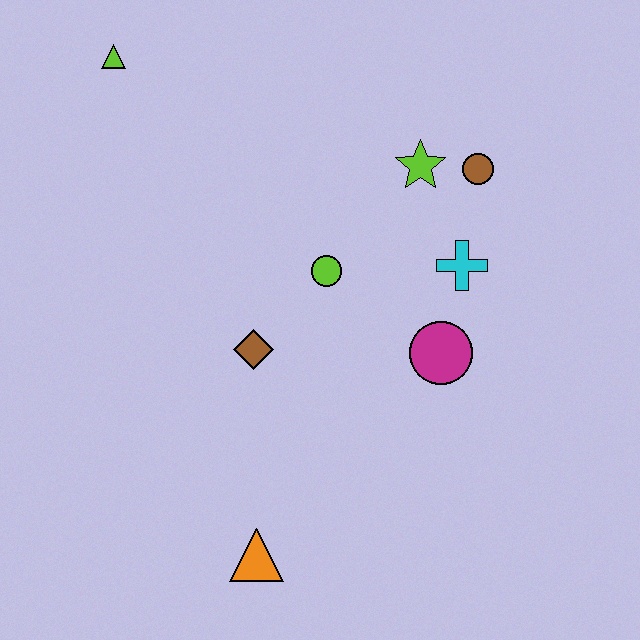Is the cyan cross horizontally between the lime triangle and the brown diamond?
No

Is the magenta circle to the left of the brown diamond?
No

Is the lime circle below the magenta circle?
No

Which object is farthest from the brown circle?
The orange triangle is farthest from the brown circle.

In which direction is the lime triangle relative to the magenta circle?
The lime triangle is to the left of the magenta circle.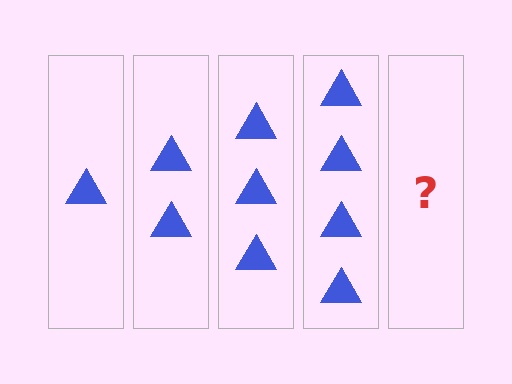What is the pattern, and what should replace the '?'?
The pattern is that each step adds one more triangle. The '?' should be 5 triangles.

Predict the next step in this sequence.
The next step is 5 triangles.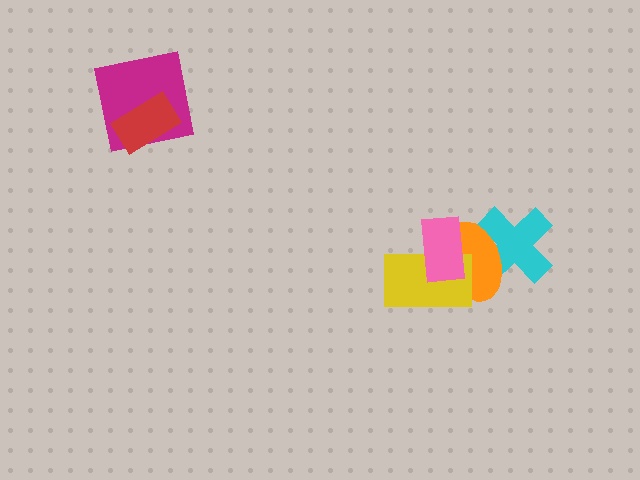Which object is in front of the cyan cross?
The orange ellipse is in front of the cyan cross.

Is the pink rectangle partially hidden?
No, no other shape covers it.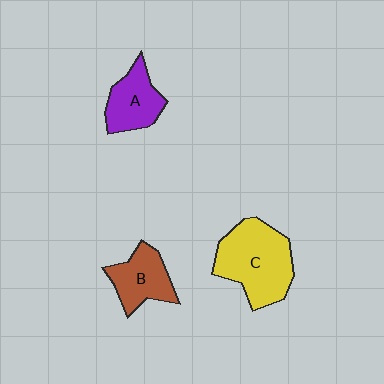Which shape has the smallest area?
Shape A (purple).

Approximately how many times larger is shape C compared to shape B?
Approximately 1.7 times.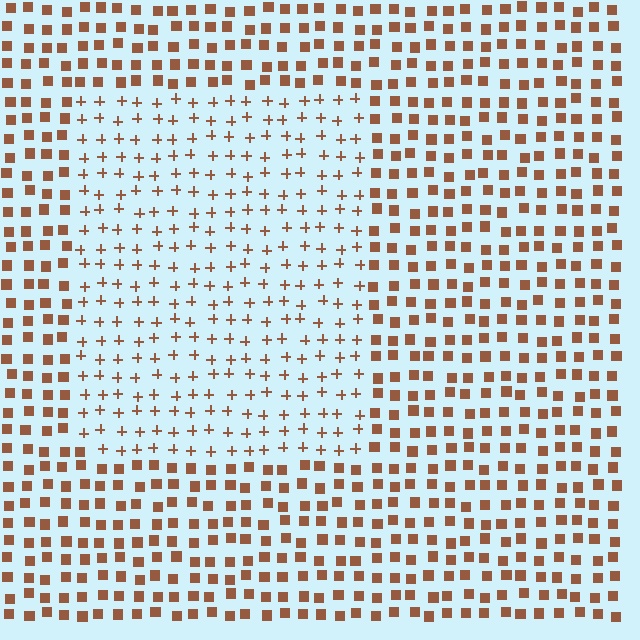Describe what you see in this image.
The image is filled with small brown elements arranged in a uniform grid. A rectangle-shaped region contains plus signs, while the surrounding area contains squares. The boundary is defined purely by the change in element shape.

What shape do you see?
I see a rectangle.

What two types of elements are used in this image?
The image uses plus signs inside the rectangle region and squares outside it.